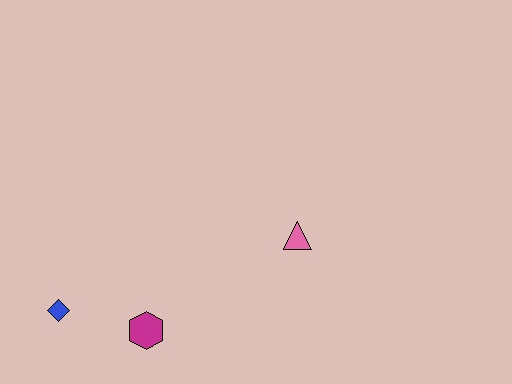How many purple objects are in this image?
There are no purple objects.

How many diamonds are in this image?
There is 1 diamond.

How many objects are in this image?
There are 3 objects.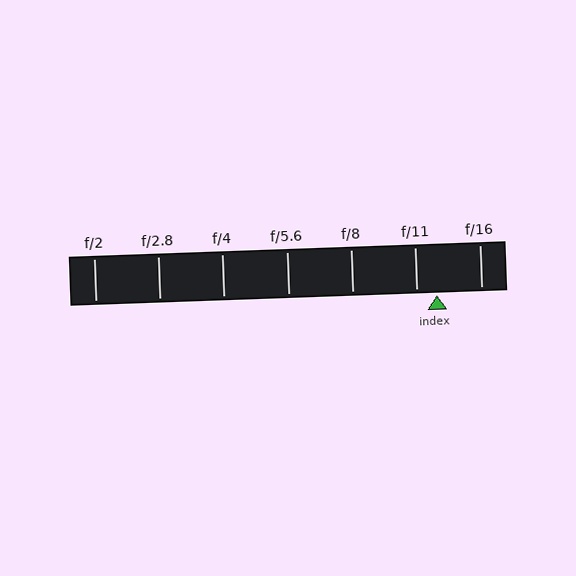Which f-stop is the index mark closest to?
The index mark is closest to f/11.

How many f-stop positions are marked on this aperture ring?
There are 7 f-stop positions marked.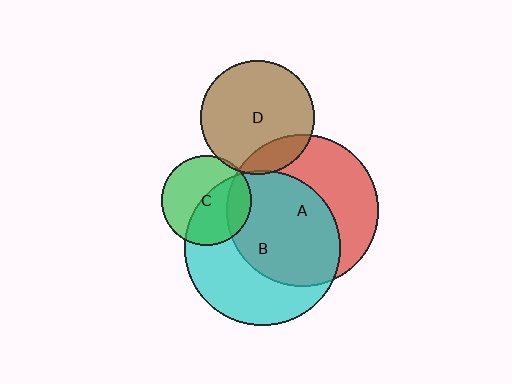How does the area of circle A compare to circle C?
Approximately 2.8 times.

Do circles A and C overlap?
Yes.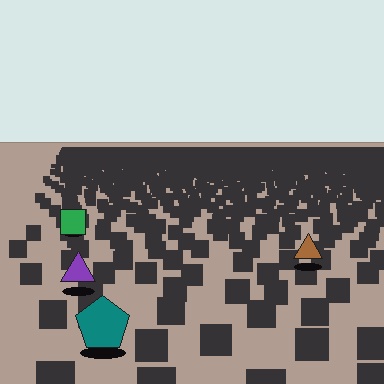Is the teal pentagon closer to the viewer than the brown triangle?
Yes. The teal pentagon is closer — you can tell from the texture gradient: the ground texture is coarser near it.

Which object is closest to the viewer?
The teal pentagon is closest. The texture marks near it are larger and more spread out.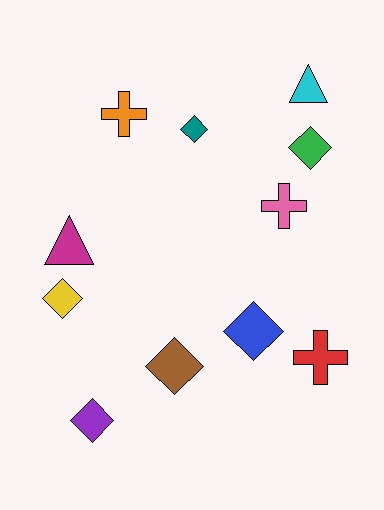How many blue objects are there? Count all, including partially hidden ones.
There is 1 blue object.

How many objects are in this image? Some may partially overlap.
There are 11 objects.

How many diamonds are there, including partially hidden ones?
There are 6 diamonds.